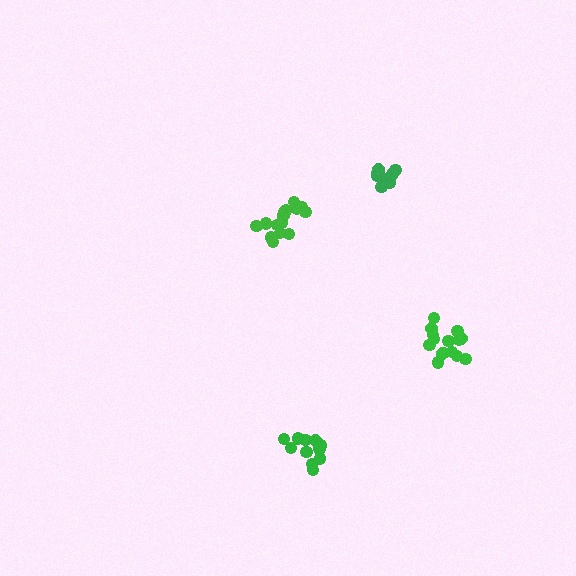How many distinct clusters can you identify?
There are 4 distinct clusters.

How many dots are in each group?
Group 1: 15 dots, Group 2: 10 dots, Group 3: 16 dots, Group 4: 11 dots (52 total).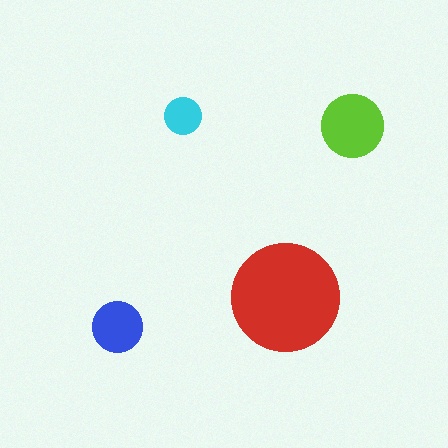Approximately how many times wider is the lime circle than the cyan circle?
About 1.5 times wider.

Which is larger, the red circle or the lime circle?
The red one.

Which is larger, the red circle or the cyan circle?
The red one.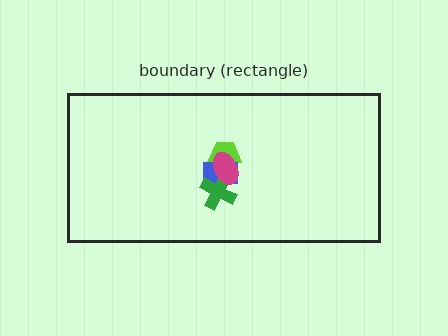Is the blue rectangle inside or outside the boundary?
Inside.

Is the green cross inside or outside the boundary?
Inside.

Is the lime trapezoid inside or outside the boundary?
Inside.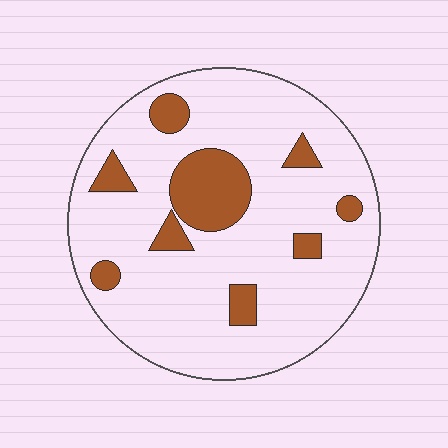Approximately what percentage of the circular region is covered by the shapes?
Approximately 15%.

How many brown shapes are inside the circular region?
9.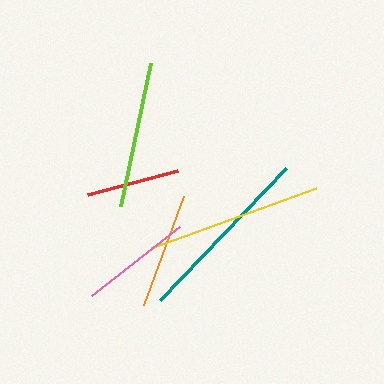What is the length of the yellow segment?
The yellow segment is approximately 176 pixels long.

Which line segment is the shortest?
The red line is the shortest at approximately 93 pixels.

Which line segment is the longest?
The teal line is the longest at approximately 183 pixels.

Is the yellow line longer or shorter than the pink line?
The yellow line is longer than the pink line.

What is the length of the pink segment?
The pink segment is approximately 112 pixels long.